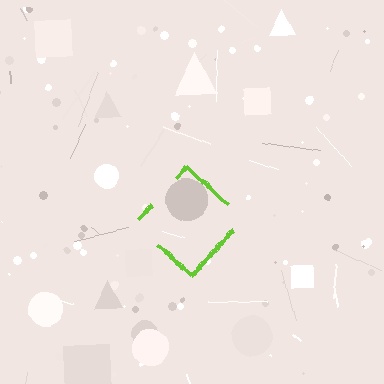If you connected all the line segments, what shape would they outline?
They would outline a diamond.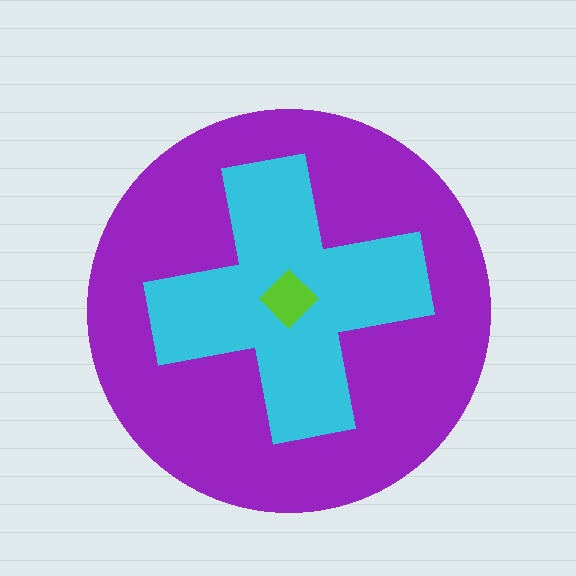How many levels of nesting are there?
3.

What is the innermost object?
The lime diamond.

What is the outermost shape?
The purple circle.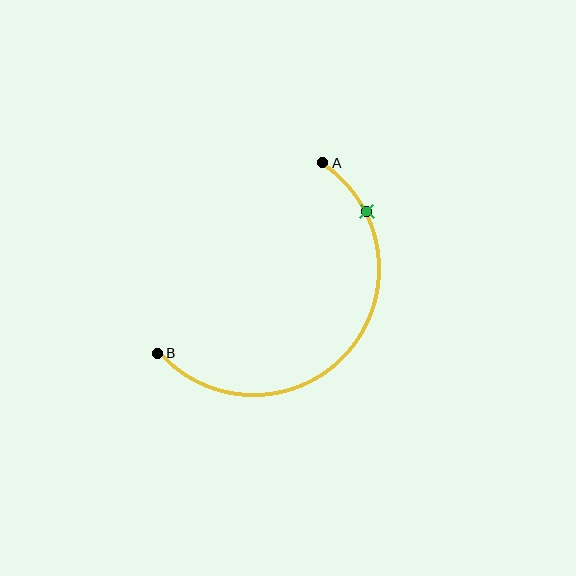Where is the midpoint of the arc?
The arc midpoint is the point on the curve farthest from the straight line joining A and B. It sits below and to the right of that line.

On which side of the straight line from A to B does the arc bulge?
The arc bulges below and to the right of the straight line connecting A and B.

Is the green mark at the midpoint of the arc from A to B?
No. The green mark lies on the arc but is closer to endpoint A. The arc midpoint would be at the point on the curve equidistant along the arc from both A and B.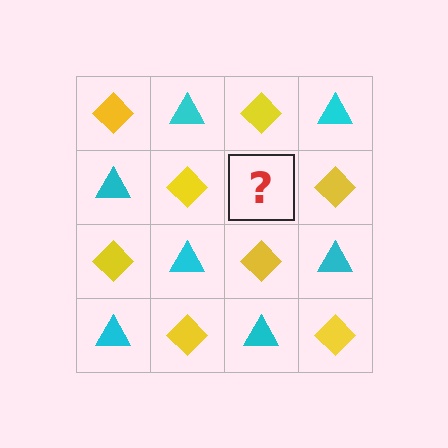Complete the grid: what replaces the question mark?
The question mark should be replaced with a cyan triangle.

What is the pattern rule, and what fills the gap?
The rule is that it alternates yellow diamond and cyan triangle in a checkerboard pattern. The gap should be filled with a cyan triangle.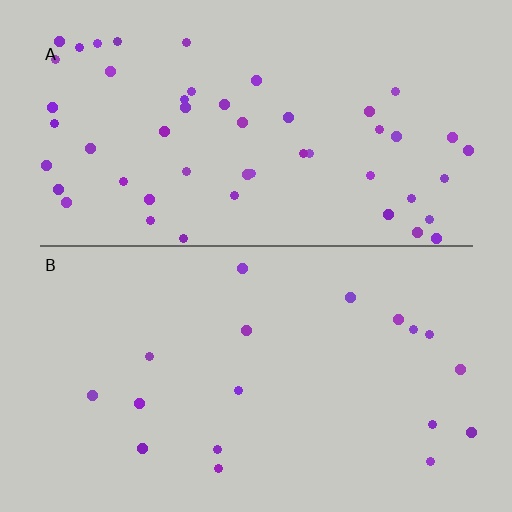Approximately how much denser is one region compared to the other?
Approximately 2.8× — region A over region B.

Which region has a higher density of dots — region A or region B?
A (the top).